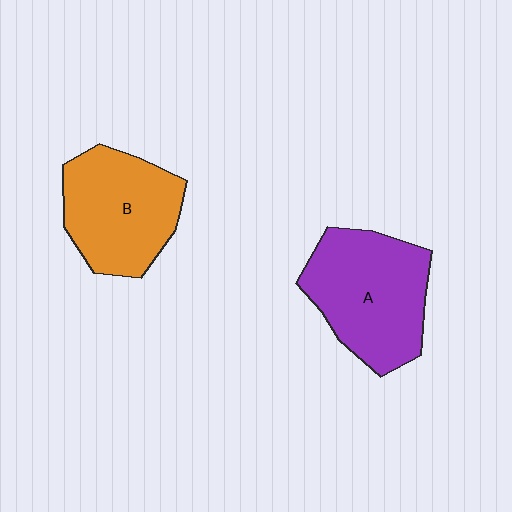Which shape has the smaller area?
Shape B (orange).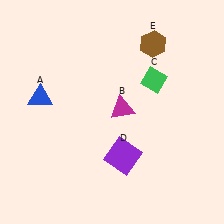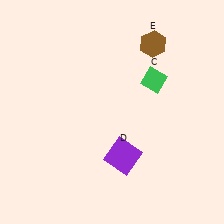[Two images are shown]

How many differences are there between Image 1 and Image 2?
There are 2 differences between the two images.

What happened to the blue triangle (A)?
The blue triangle (A) was removed in Image 2. It was in the top-left area of Image 1.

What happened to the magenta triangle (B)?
The magenta triangle (B) was removed in Image 2. It was in the top-right area of Image 1.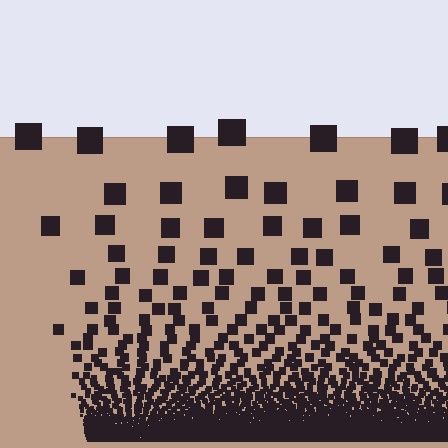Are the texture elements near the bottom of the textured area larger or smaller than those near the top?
Smaller. The gradient is inverted — elements near the bottom are smaller and denser.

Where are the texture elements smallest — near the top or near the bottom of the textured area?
Near the bottom.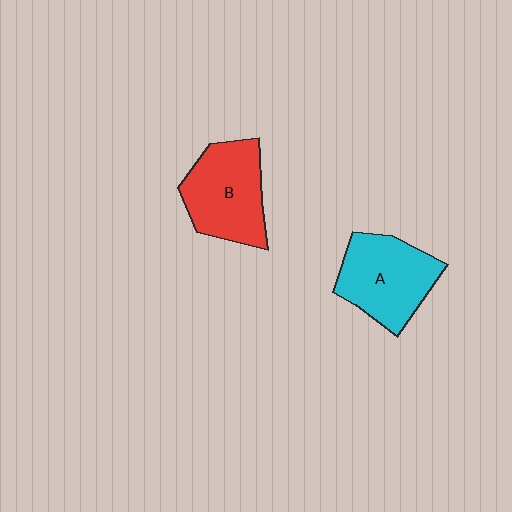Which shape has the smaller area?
Shape A (cyan).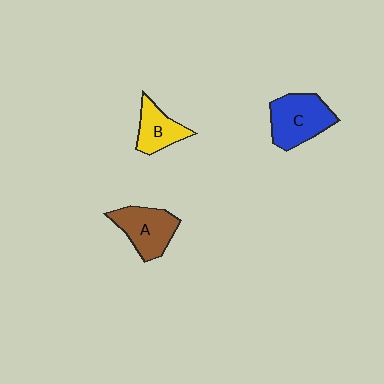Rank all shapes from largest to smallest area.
From largest to smallest: C (blue), A (brown), B (yellow).